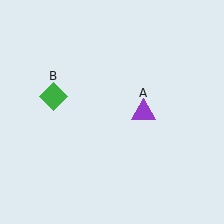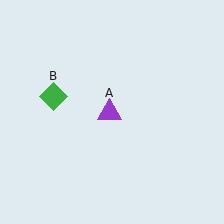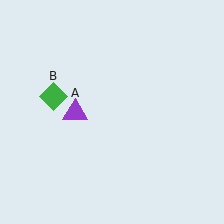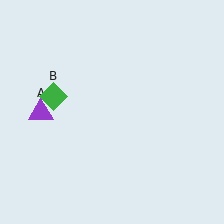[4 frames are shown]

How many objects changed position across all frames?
1 object changed position: purple triangle (object A).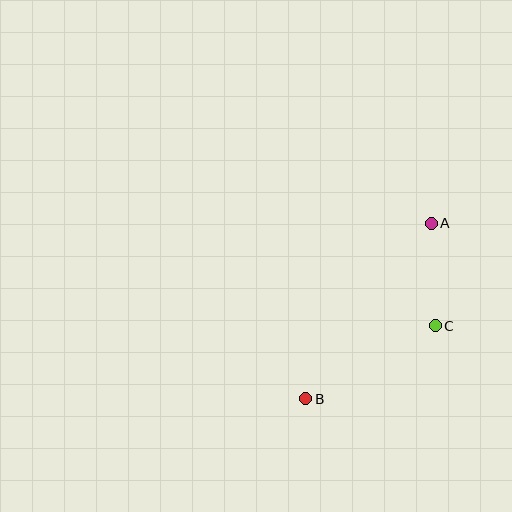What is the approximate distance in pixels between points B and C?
The distance between B and C is approximately 149 pixels.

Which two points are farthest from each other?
Points A and B are farthest from each other.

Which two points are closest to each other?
Points A and C are closest to each other.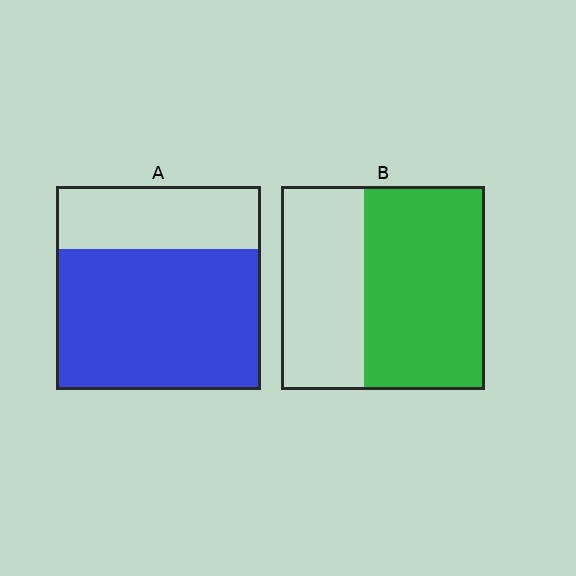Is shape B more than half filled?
Yes.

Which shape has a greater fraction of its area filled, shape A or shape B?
Shape A.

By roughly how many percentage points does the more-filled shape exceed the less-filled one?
By roughly 10 percentage points (A over B).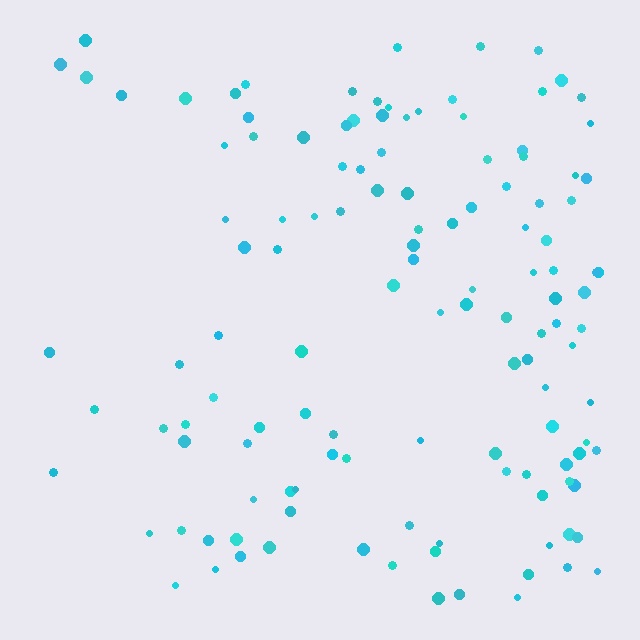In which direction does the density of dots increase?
From left to right, with the right side densest.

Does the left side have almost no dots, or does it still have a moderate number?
Still a moderate number, just noticeably fewer than the right.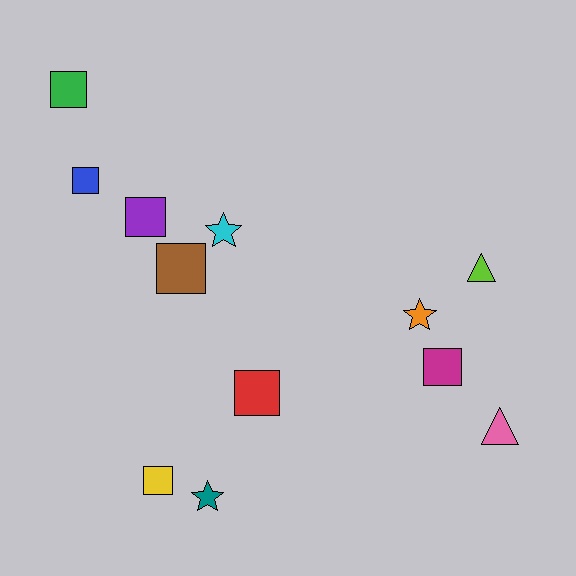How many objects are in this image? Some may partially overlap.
There are 12 objects.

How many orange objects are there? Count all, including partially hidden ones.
There is 1 orange object.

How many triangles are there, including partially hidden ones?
There are 2 triangles.